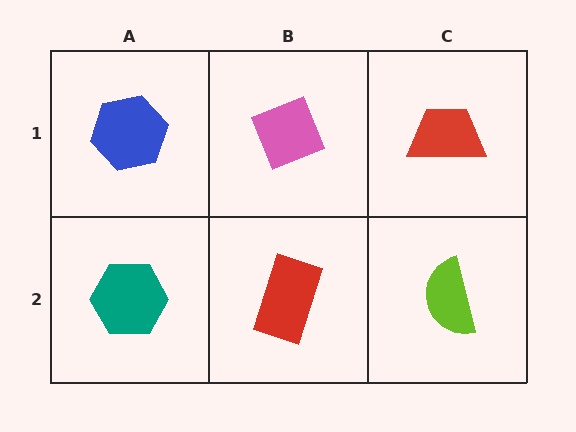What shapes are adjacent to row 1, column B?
A red rectangle (row 2, column B), a blue hexagon (row 1, column A), a red trapezoid (row 1, column C).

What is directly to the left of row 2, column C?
A red rectangle.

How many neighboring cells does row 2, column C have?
2.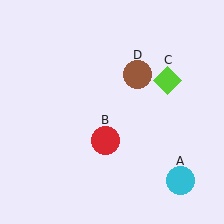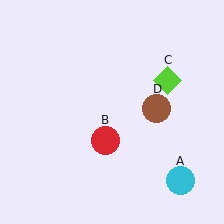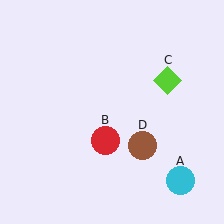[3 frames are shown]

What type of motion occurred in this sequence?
The brown circle (object D) rotated clockwise around the center of the scene.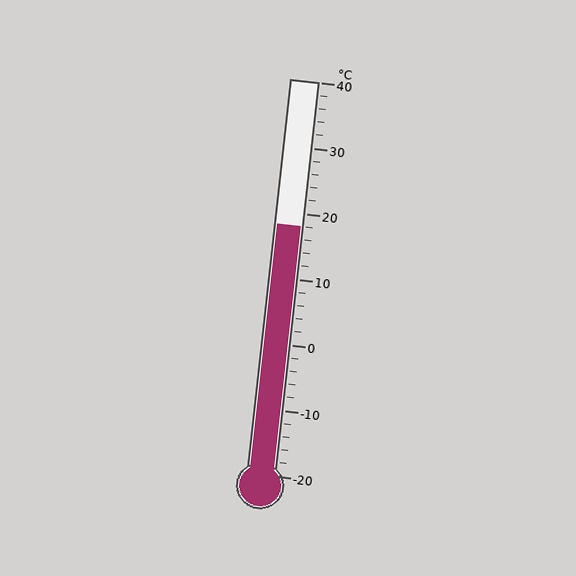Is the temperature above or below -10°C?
The temperature is above -10°C.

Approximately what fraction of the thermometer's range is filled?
The thermometer is filled to approximately 65% of its range.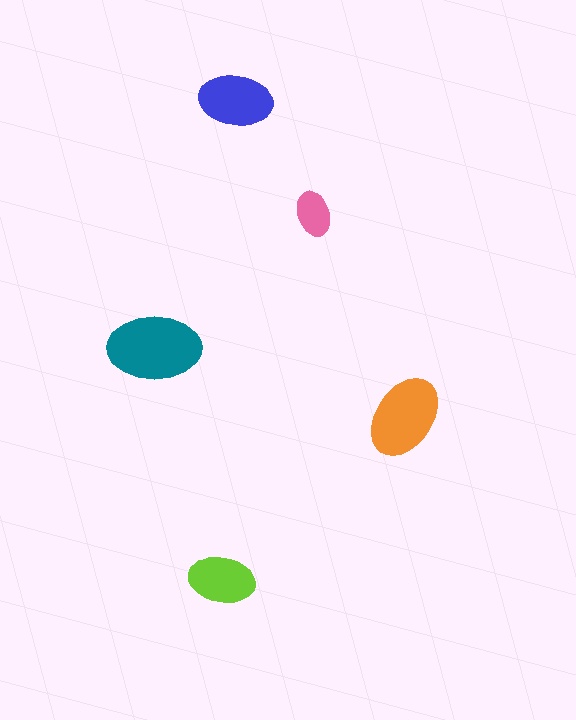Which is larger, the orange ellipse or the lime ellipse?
The orange one.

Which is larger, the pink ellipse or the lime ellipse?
The lime one.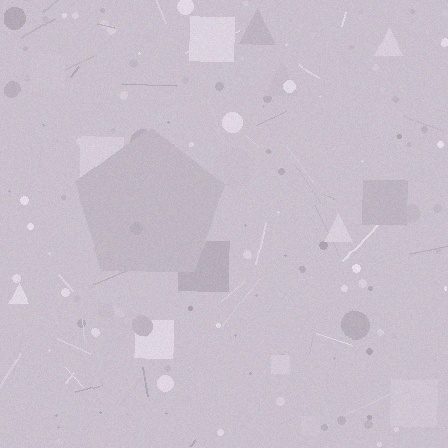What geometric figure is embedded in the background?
A pentagon is embedded in the background.